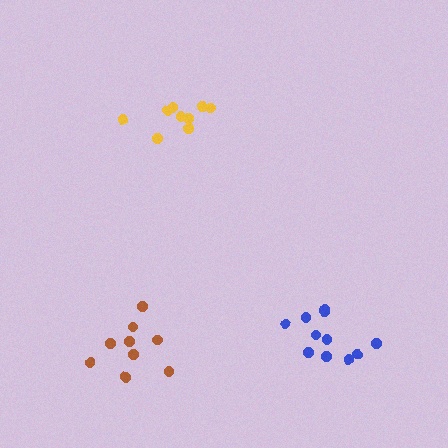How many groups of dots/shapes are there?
There are 3 groups.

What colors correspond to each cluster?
The clusters are colored: blue, brown, yellow.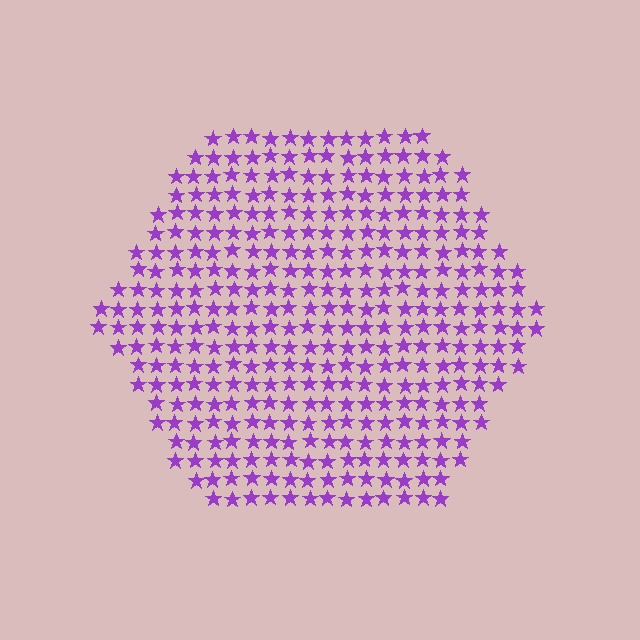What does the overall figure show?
The overall figure shows a hexagon.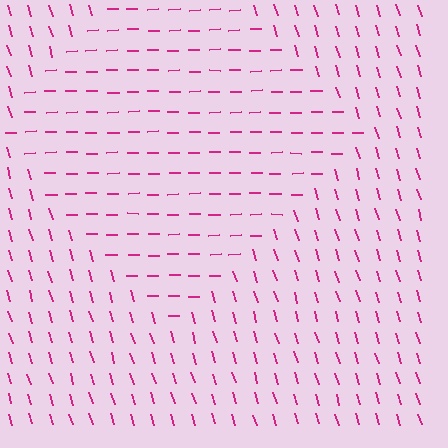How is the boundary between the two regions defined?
The boundary is defined purely by a change in line orientation (approximately 74 degrees difference). All lines are the same color and thickness.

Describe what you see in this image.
The image is filled with small magenta line segments. A diamond region in the image has lines oriented differently from the surrounding lines, creating a visible texture boundary.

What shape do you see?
I see a diamond.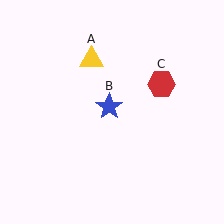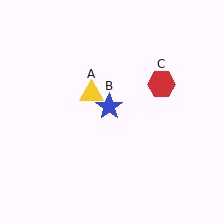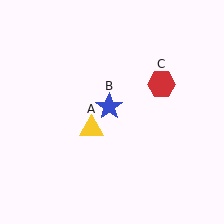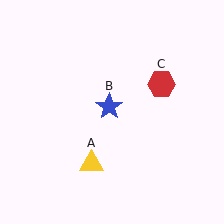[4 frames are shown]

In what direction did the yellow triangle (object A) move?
The yellow triangle (object A) moved down.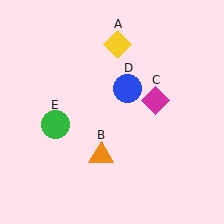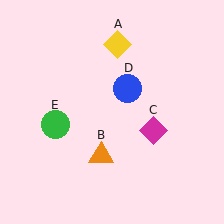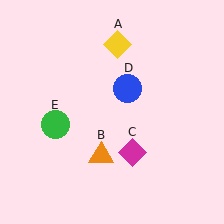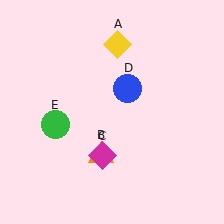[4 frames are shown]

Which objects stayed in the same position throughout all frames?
Yellow diamond (object A) and orange triangle (object B) and blue circle (object D) and green circle (object E) remained stationary.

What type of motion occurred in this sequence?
The magenta diamond (object C) rotated clockwise around the center of the scene.